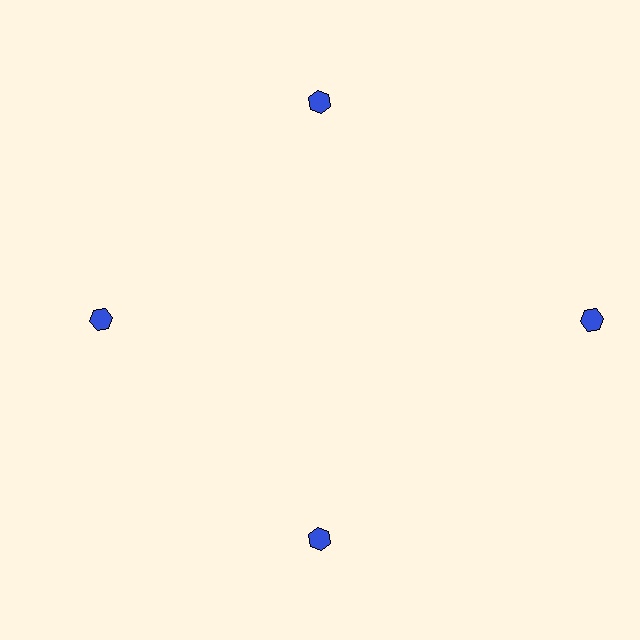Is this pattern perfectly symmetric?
No. The 4 blue hexagons are arranged in a ring, but one element near the 3 o'clock position is pushed outward from the center, breaking the 4-fold rotational symmetry.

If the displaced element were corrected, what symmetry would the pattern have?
It would have 4-fold rotational symmetry — the pattern would map onto itself every 90 degrees.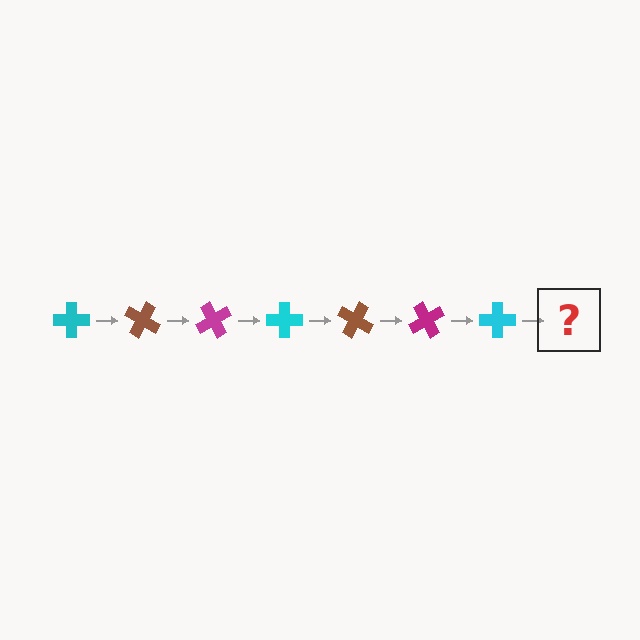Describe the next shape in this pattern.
It should be a brown cross, rotated 210 degrees from the start.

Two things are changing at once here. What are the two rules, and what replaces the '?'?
The two rules are that it rotates 30 degrees each step and the color cycles through cyan, brown, and magenta. The '?' should be a brown cross, rotated 210 degrees from the start.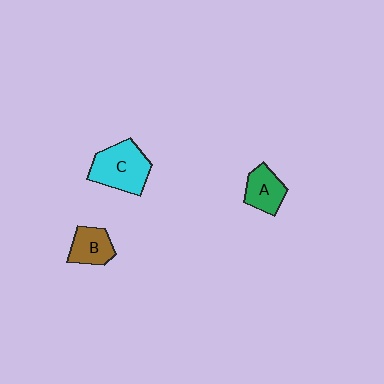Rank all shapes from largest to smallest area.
From largest to smallest: C (cyan), B (brown), A (green).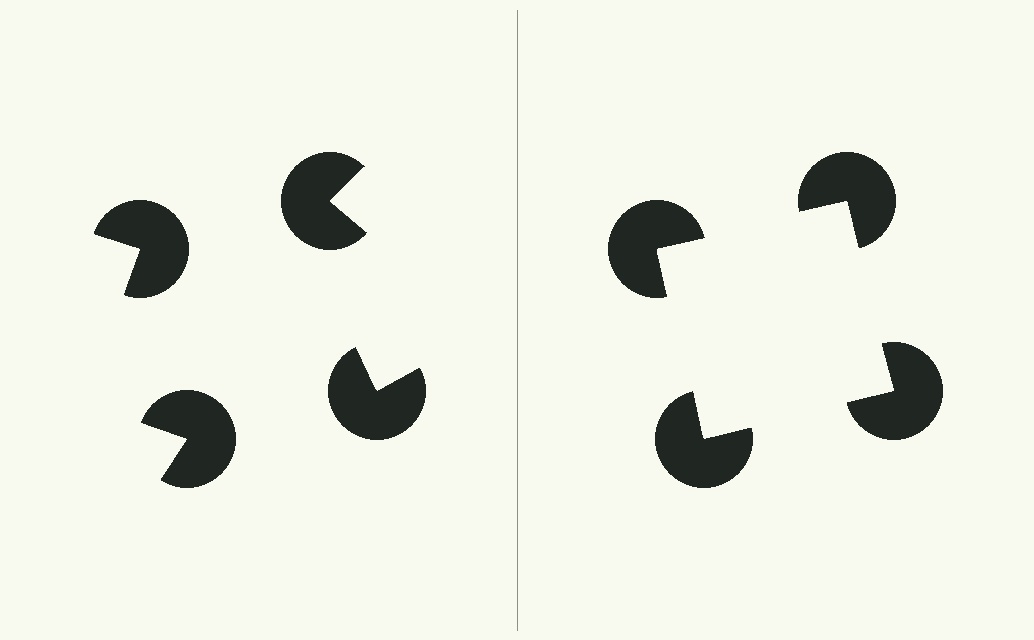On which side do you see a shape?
An illusory square appears on the right side. On the left side the wedge cuts are rotated, so no coherent shape forms.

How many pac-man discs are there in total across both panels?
8 — 4 on each side.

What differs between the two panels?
The pac-man discs are positioned identically on both sides; only the wedge orientations differ. On the right they align to a square; on the left they are misaligned.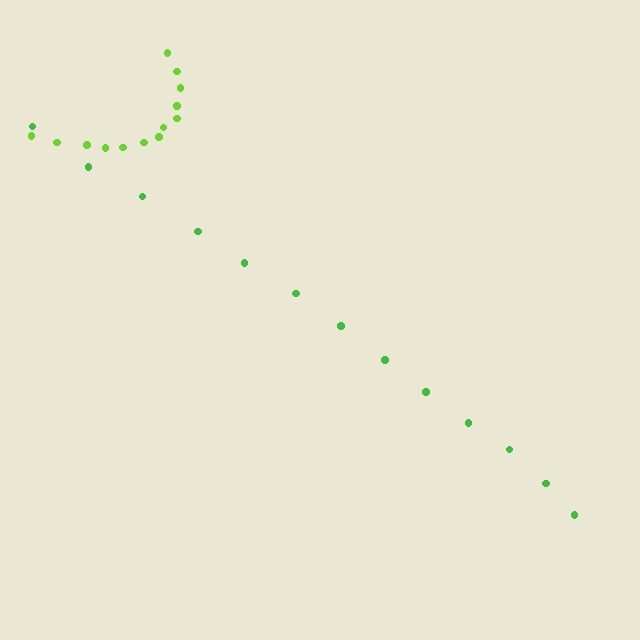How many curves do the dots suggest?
There are 2 distinct paths.